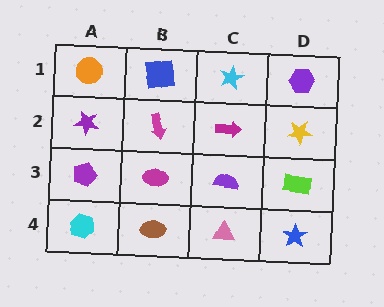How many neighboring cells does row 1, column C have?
3.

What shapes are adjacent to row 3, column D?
A yellow star (row 2, column D), a blue star (row 4, column D), a purple semicircle (row 3, column C).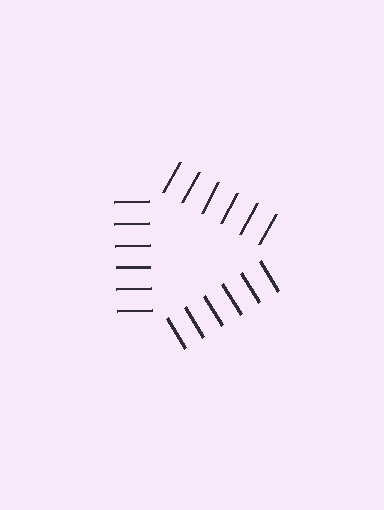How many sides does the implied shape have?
3 sides — the line-ends trace a triangle.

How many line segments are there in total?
18 — 6 along each of the 3 edges.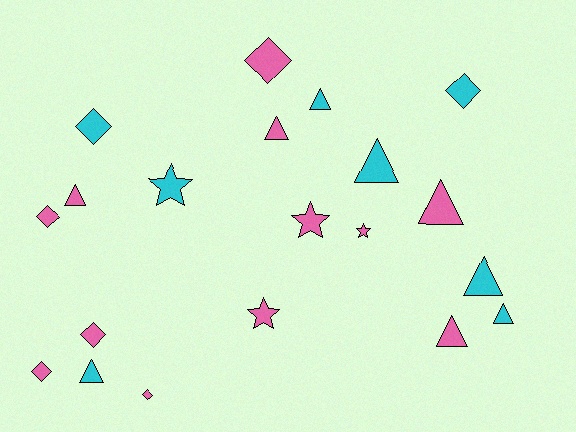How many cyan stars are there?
There is 1 cyan star.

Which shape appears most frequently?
Triangle, with 9 objects.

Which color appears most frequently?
Pink, with 12 objects.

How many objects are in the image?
There are 20 objects.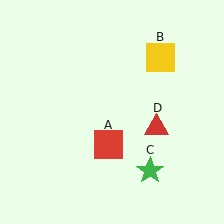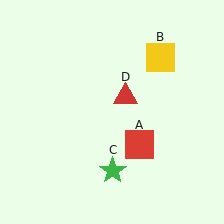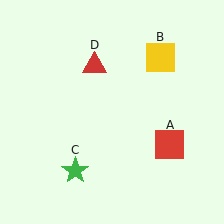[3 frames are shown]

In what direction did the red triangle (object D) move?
The red triangle (object D) moved up and to the left.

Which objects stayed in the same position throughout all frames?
Yellow square (object B) remained stationary.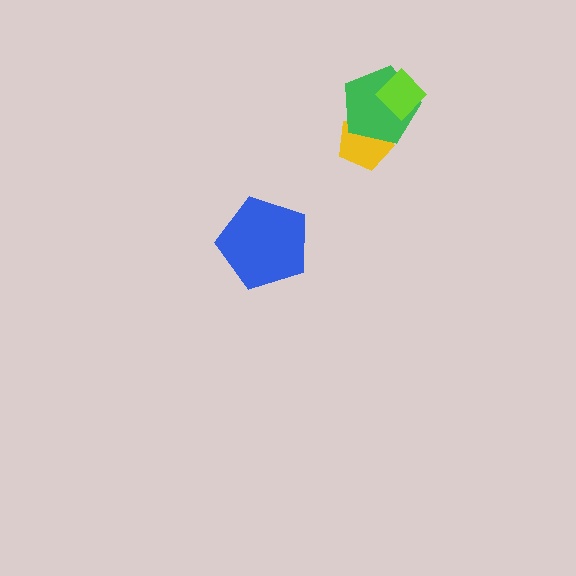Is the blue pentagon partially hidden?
No, no other shape covers it.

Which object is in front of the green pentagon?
The lime diamond is in front of the green pentagon.